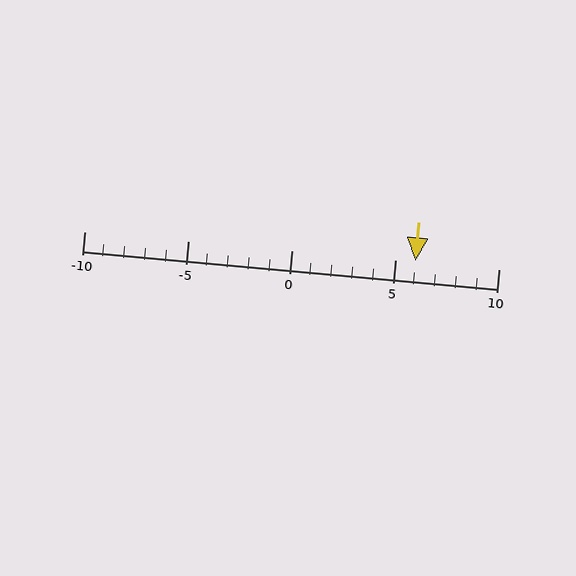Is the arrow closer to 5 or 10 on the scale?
The arrow is closer to 5.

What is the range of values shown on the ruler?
The ruler shows values from -10 to 10.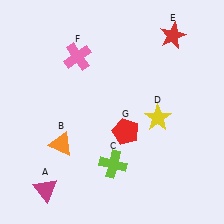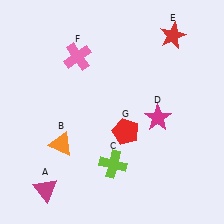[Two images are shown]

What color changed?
The star (D) changed from yellow in Image 1 to magenta in Image 2.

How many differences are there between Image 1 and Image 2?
There is 1 difference between the two images.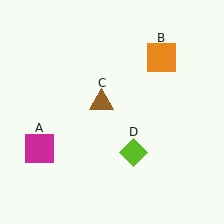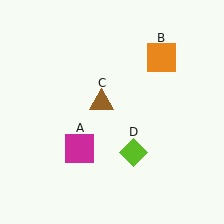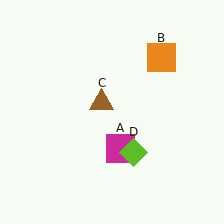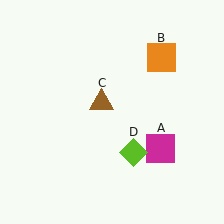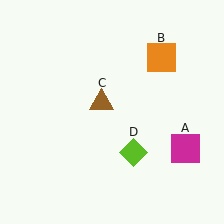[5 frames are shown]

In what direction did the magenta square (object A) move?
The magenta square (object A) moved right.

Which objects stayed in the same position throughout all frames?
Orange square (object B) and brown triangle (object C) and lime diamond (object D) remained stationary.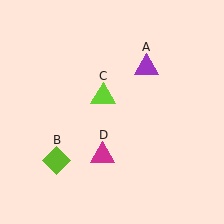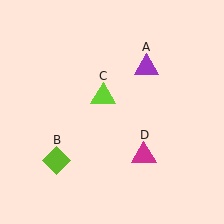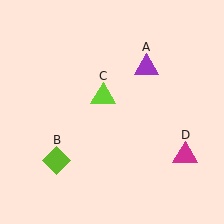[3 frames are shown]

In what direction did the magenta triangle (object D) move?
The magenta triangle (object D) moved right.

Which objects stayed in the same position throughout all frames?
Purple triangle (object A) and lime diamond (object B) and lime triangle (object C) remained stationary.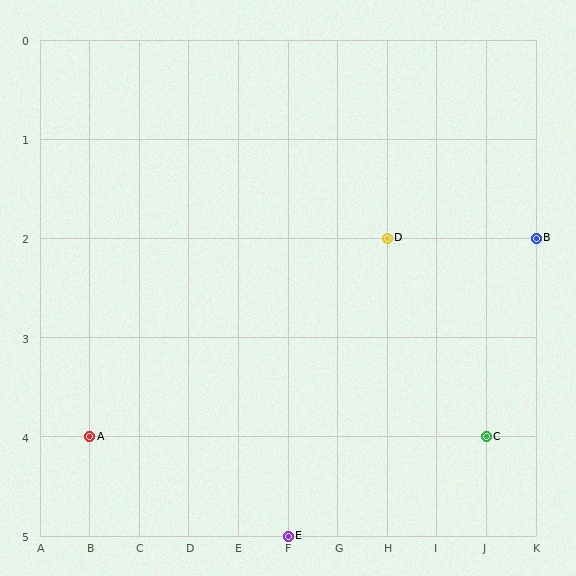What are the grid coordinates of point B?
Point B is at grid coordinates (K, 2).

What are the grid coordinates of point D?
Point D is at grid coordinates (H, 2).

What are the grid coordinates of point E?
Point E is at grid coordinates (F, 5).